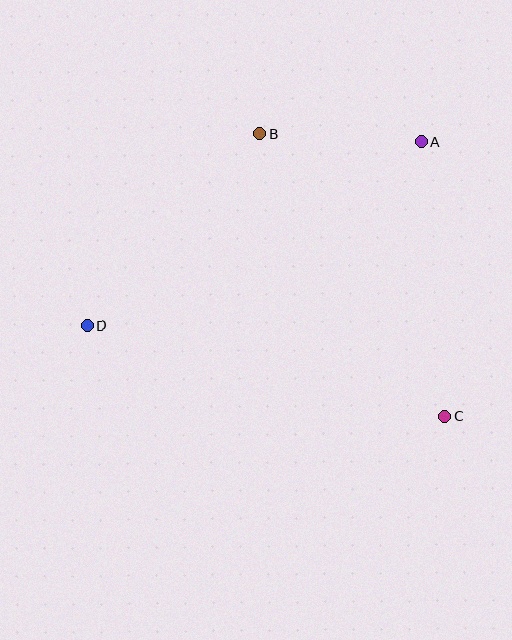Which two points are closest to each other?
Points A and B are closest to each other.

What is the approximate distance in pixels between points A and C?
The distance between A and C is approximately 276 pixels.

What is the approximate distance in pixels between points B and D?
The distance between B and D is approximately 258 pixels.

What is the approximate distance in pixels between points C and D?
The distance between C and D is approximately 369 pixels.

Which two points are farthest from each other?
Points A and D are farthest from each other.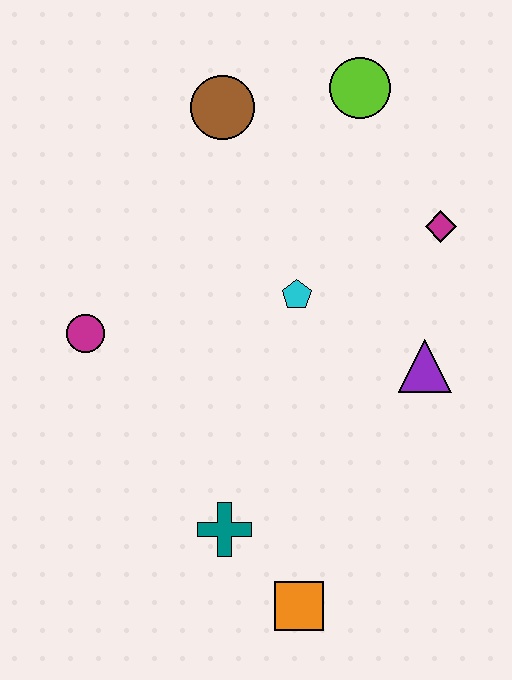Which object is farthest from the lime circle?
The orange square is farthest from the lime circle.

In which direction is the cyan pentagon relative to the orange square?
The cyan pentagon is above the orange square.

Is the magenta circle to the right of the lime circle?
No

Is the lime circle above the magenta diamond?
Yes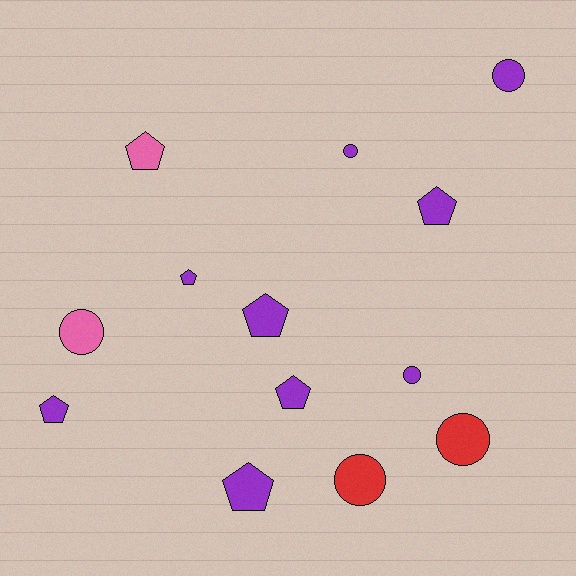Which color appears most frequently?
Purple, with 9 objects.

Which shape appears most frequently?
Pentagon, with 7 objects.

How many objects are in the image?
There are 13 objects.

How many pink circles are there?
There is 1 pink circle.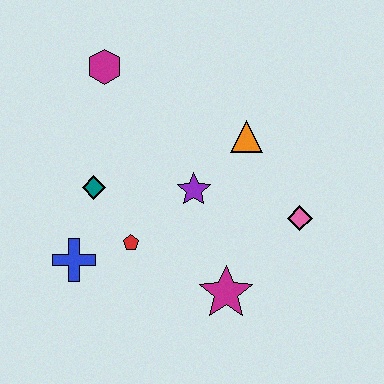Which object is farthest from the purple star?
The magenta hexagon is farthest from the purple star.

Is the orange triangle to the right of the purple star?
Yes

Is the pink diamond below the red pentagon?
No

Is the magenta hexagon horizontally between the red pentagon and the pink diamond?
No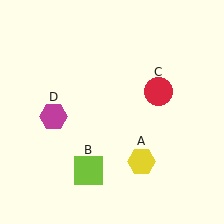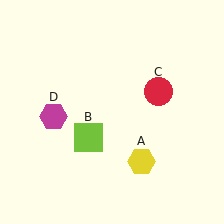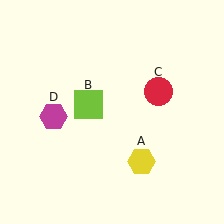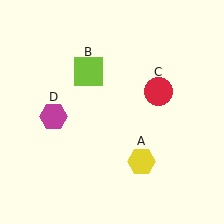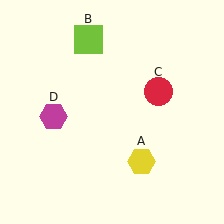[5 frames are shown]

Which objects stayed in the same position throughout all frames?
Yellow hexagon (object A) and red circle (object C) and magenta hexagon (object D) remained stationary.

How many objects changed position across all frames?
1 object changed position: lime square (object B).